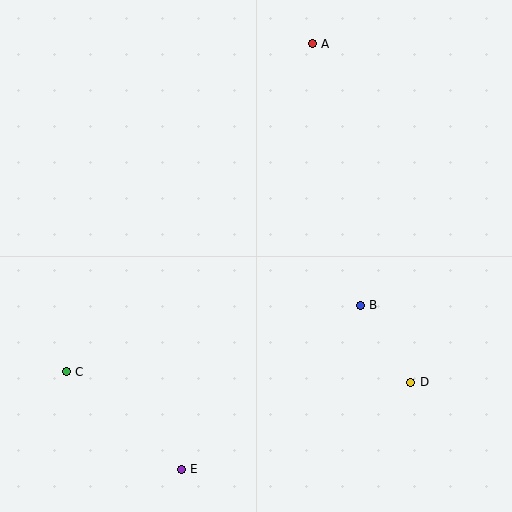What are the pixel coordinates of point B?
Point B is at (360, 305).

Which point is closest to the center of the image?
Point B at (360, 305) is closest to the center.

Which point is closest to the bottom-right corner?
Point D is closest to the bottom-right corner.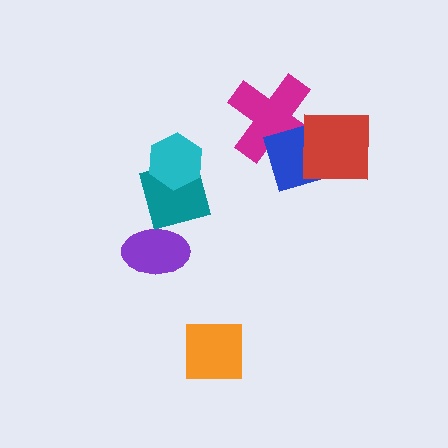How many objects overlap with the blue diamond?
2 objects overlap with the blue diamond.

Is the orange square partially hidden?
No, no other shape covers it.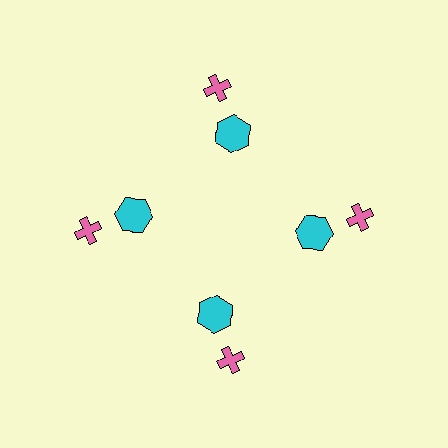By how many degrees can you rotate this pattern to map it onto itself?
The pattern maps onto itself every 90 degrees of rotation.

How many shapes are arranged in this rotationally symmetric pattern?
There are 8 shapes, arranged in 4 groups of 2.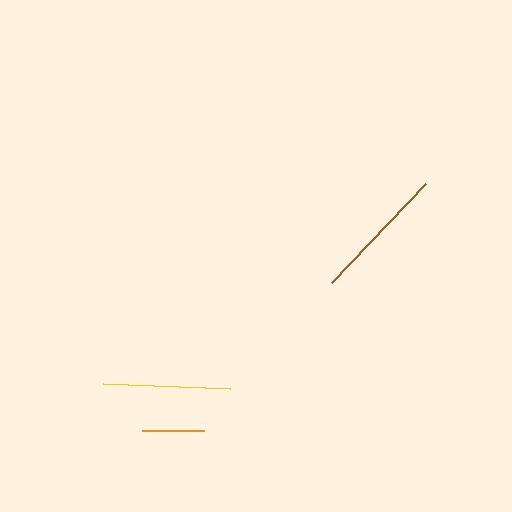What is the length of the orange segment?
The orange segment is approximately 63 pixels long.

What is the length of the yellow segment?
The yellow segment is approximately 128 pixels long.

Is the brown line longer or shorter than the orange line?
The brown line is longer than the orange line.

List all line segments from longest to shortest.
From longest to shortest: brown, yellow, orange.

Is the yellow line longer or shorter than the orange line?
The yellow line is longer than the orange line.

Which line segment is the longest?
The brown line is the longest at approximately 135 pixels.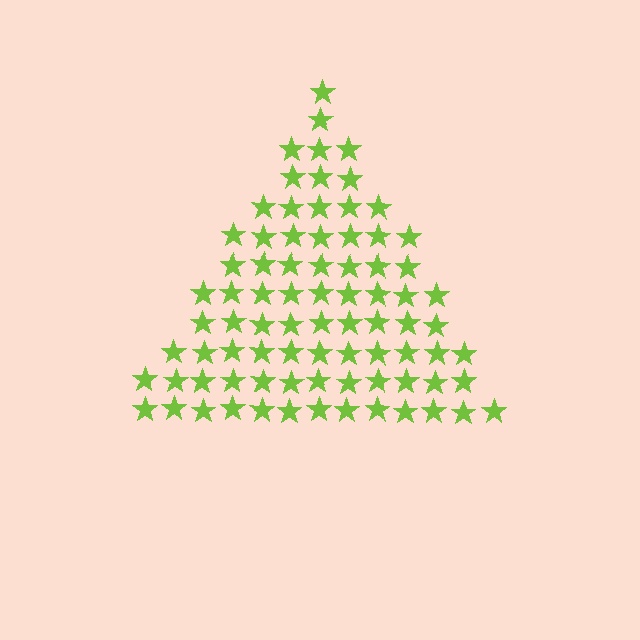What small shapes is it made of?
It is made of small stars.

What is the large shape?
The large shape is a triangle.